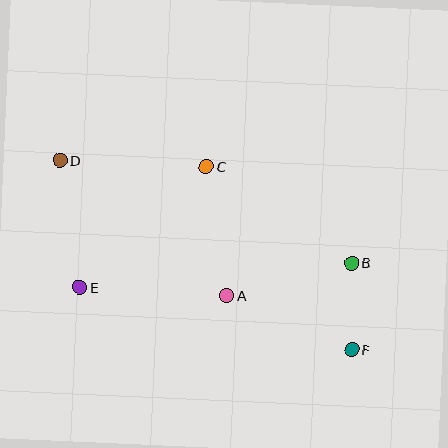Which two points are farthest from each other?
Points D and F are farthest from each other.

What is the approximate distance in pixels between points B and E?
The distance between B and E is approximately 273 pixels.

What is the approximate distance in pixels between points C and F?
The distance between C and F is approximately 234 pixels.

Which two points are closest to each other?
Points B and F are closest to each other.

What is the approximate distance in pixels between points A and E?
The distance between A and E is approximately 147 pixels.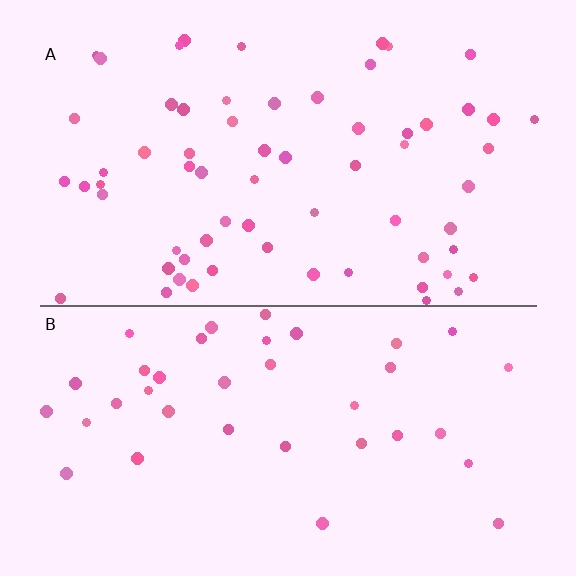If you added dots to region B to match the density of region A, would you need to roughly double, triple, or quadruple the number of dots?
Approximately double.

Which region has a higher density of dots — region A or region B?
A (the top).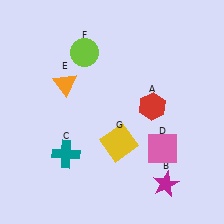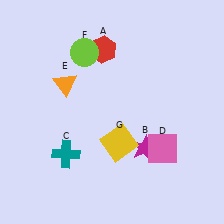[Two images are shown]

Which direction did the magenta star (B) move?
The magenta star (B) moved up.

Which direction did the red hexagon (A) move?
The red hexagon (A) moved up.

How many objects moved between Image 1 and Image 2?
2 objects moved between the two images.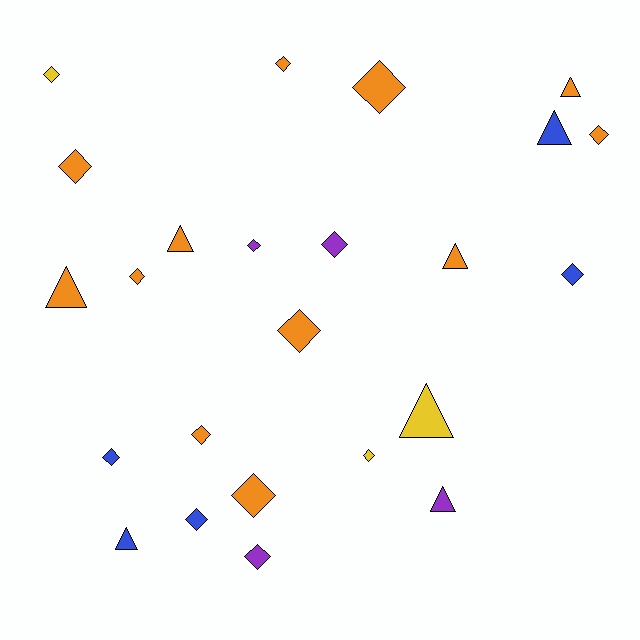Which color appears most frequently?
Orange, with 12 objects.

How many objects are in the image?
There are 24 objects.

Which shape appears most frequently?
Diamond, with 16 objects.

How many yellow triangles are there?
There is 1 yellow triangle.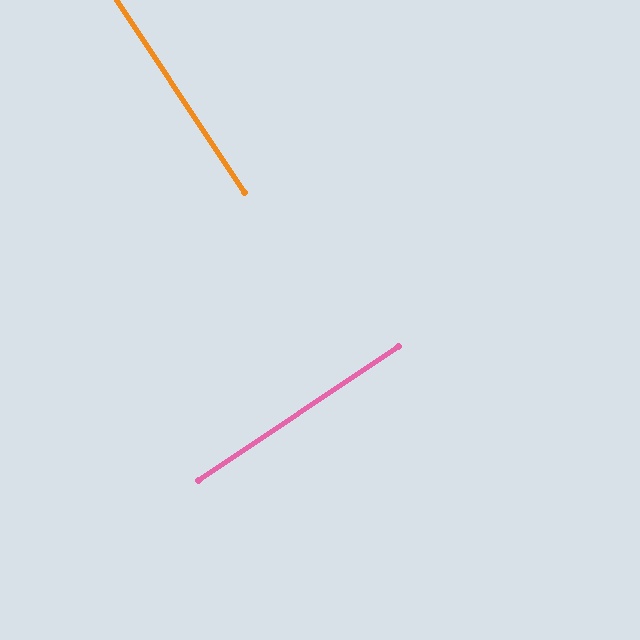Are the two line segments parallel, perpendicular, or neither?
Perpendicular — they meet at approximately 90°.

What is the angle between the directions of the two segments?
Approximately 90 degrees.